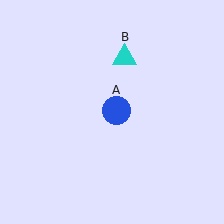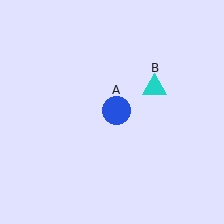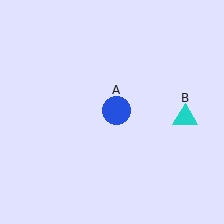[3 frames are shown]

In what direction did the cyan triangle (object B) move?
The cyan triangle (object B) moved down and to the right.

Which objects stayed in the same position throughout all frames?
Blue circle (object A) remained stationary.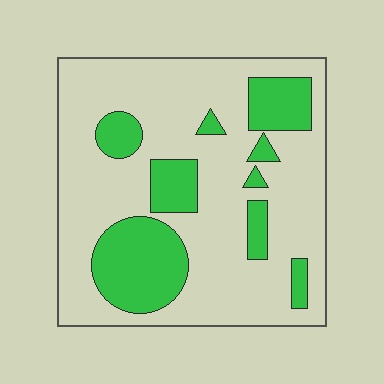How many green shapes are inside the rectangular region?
9.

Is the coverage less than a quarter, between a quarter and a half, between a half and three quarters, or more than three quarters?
Between a quarter and a half.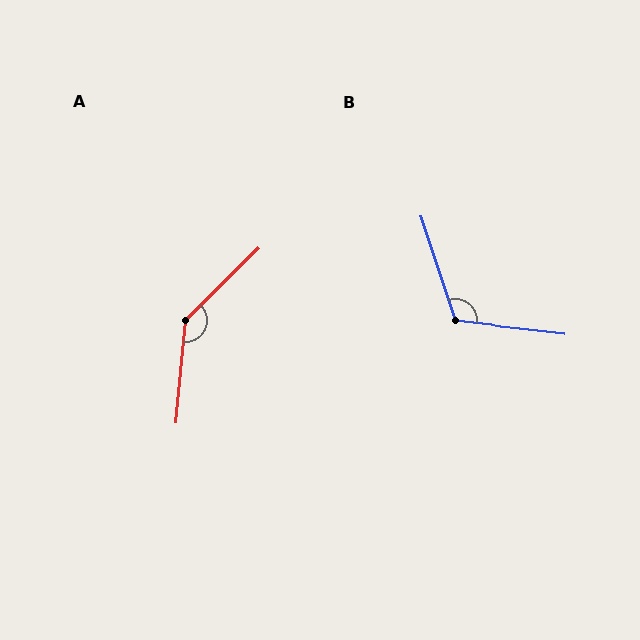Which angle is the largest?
A, at approximately 140 degrees.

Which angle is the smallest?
B, at approximately 115 degrees.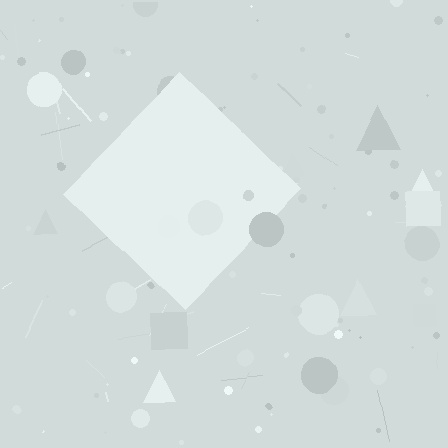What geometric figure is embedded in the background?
A diamond is embedded in the background.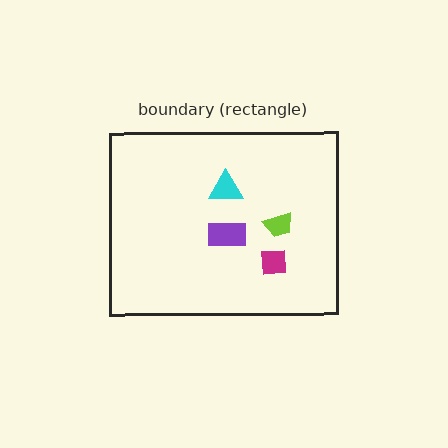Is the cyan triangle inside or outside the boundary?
Inside.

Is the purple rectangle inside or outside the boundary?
Inside.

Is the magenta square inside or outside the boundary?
Inside.